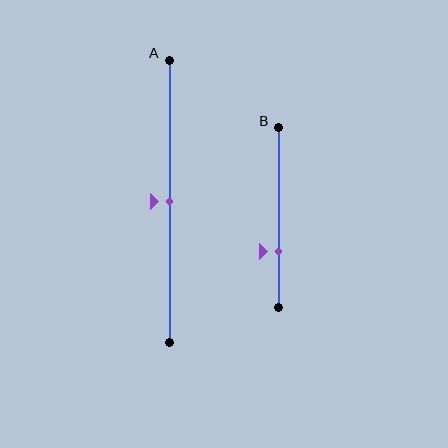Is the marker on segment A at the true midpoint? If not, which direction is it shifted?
Yes, the marker on segment A is at the true midpoint.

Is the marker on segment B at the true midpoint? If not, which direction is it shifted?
No, the marker on segment B is shifted downward by about 19% of the segment length.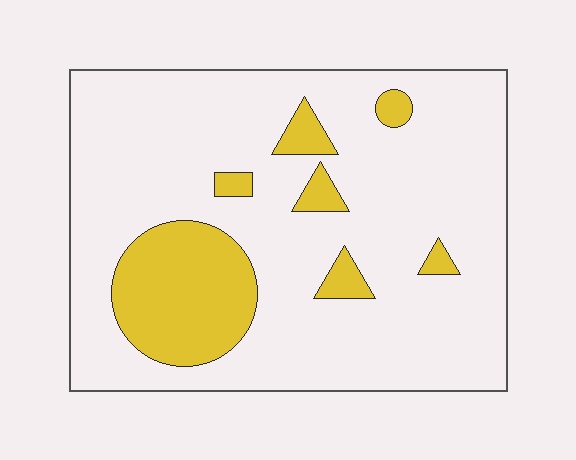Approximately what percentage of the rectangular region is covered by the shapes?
Approximately 20%.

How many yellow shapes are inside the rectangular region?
7.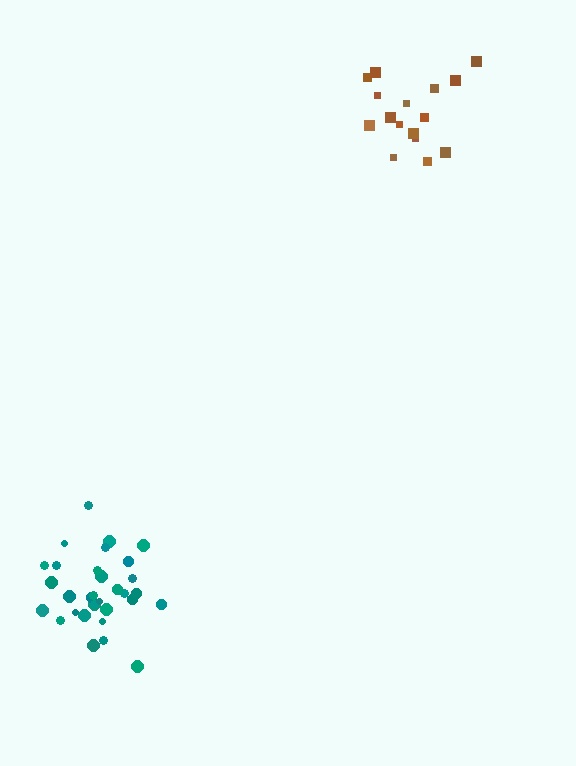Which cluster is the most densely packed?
Teal.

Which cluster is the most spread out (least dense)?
Brown.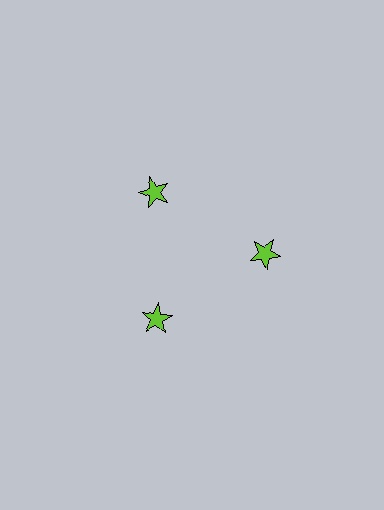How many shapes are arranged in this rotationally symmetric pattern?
There are 3 shapes, arranged in 3 groups of 1.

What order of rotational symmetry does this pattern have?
This pattern has 3-fold rotational symmetry.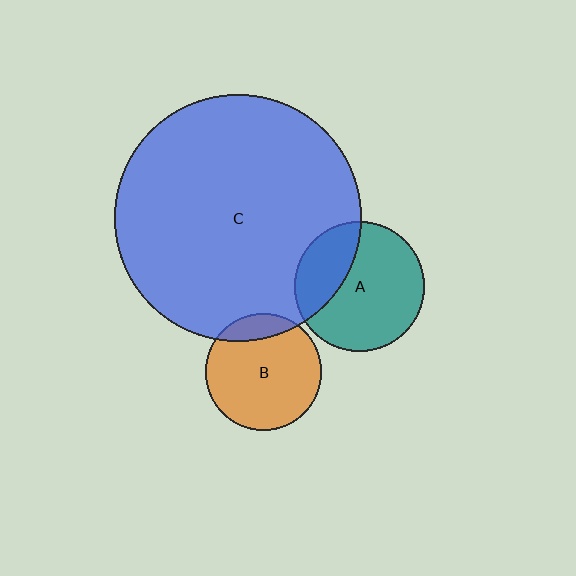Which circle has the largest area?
Circle C (blue).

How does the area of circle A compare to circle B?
Approximately 1.2 times.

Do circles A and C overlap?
Yes.